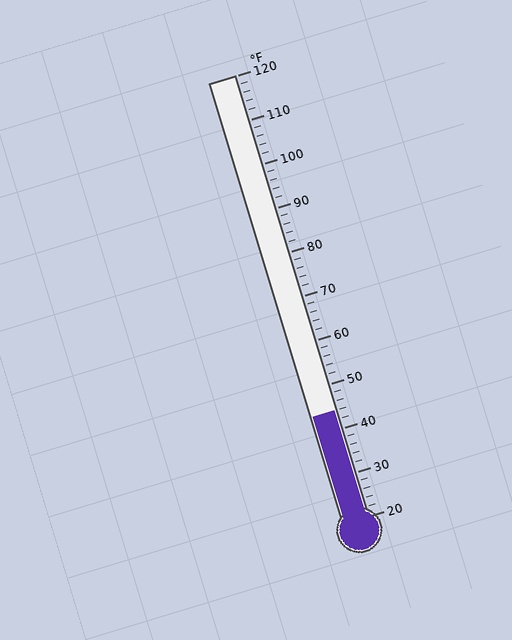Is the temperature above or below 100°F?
The temperature is below 100°F.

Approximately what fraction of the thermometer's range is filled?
The thermometer is filled to approximately 25% of its range.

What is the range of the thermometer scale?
The thermometer scale ranges from 20°F to 120°F.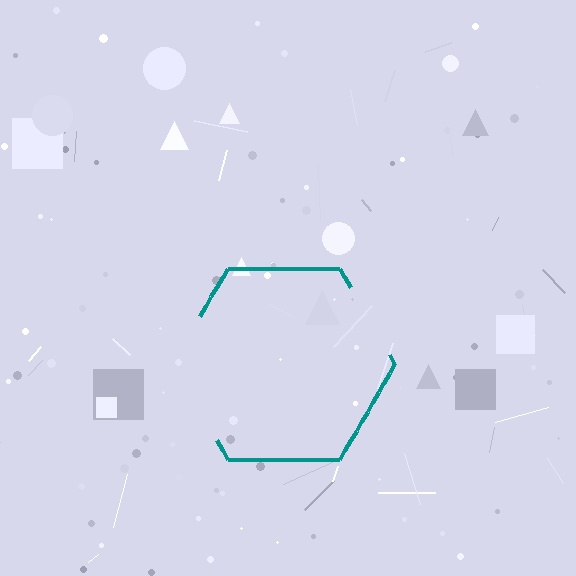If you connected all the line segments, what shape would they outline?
They would outline a hexagon.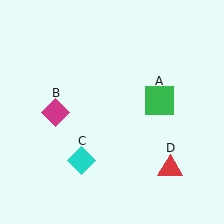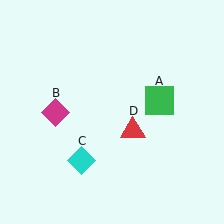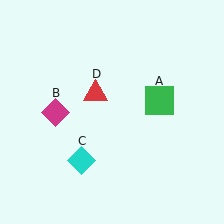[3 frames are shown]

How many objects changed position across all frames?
1 object changed position: red triangle (object D).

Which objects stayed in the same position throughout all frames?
Green square (object A) and magenta diamond (object B) and cyan diamond (object C) remained stationary.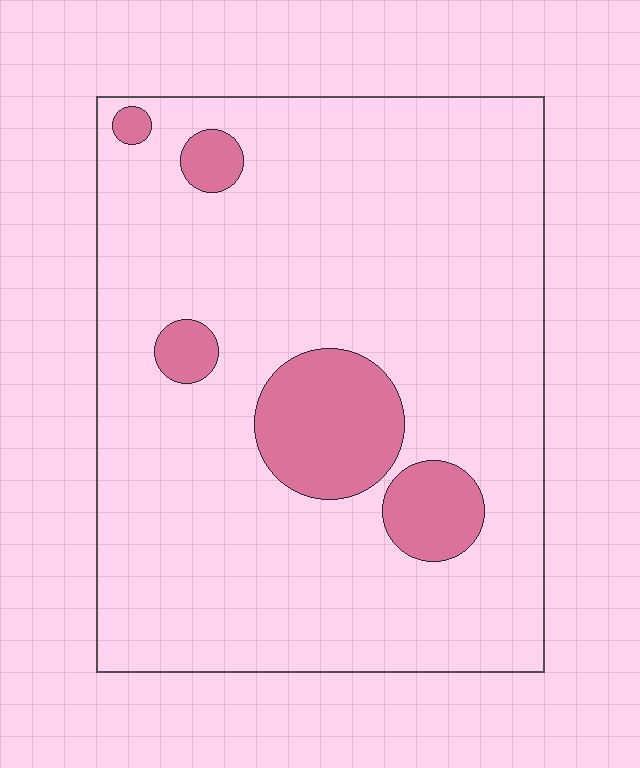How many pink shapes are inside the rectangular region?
5.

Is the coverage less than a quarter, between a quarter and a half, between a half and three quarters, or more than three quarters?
Less than a quarter.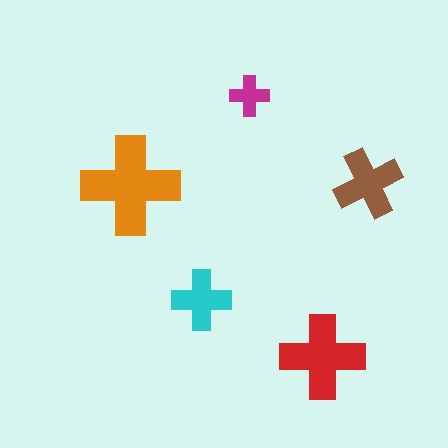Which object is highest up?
The magenta cross is topmost.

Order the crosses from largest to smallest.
the orange one, the red one, the brown one, the cyan one, the magenta one.